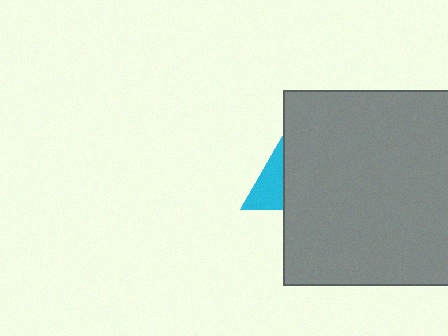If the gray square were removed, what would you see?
You would see the complete cyan triangle.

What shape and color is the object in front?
The object in front is a gray square.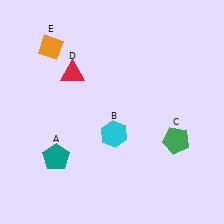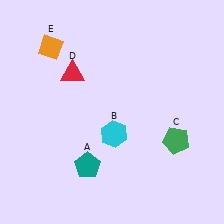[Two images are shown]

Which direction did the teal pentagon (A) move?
The teal pentagon (A) moved right.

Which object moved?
The teal pentagon (A) moved right.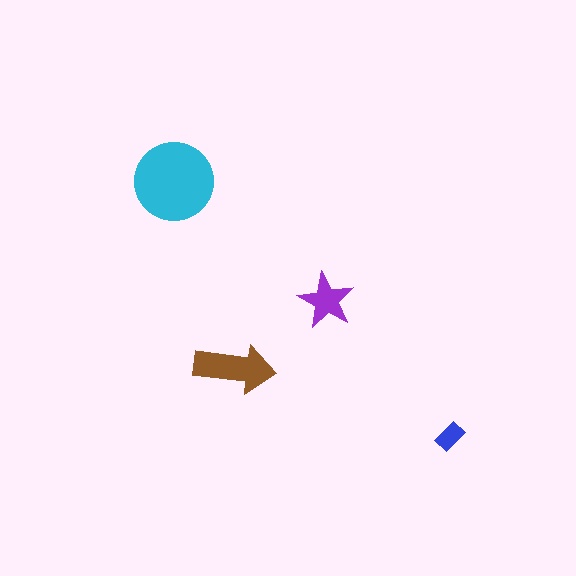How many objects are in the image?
There are 4 objects in the image.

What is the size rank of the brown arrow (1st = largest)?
2nd.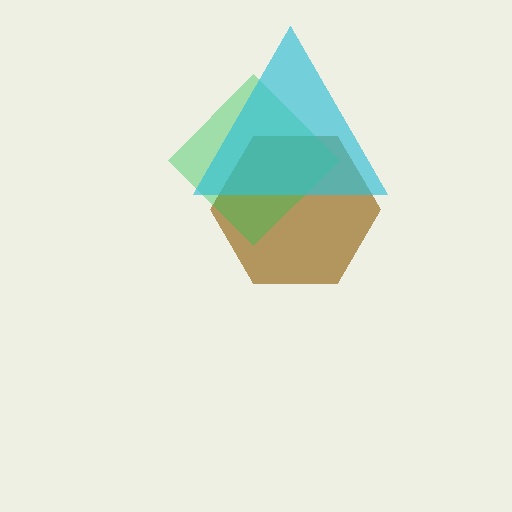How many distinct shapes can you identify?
There are 3 distinct shapes: a brown hexagon, a green diamond, a cyan triangle.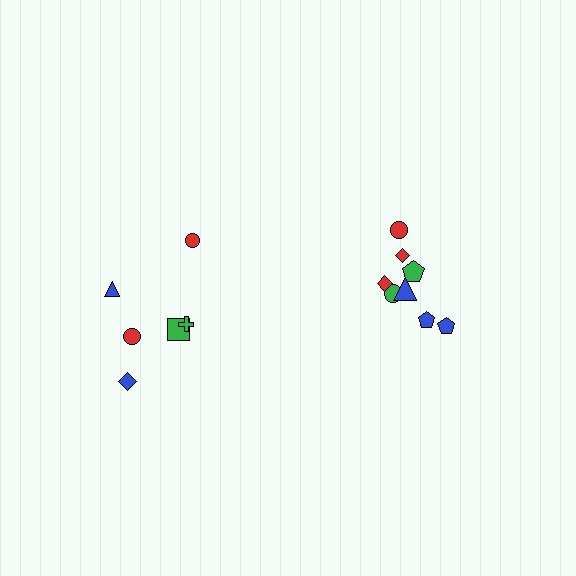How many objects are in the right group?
There are 8 objects.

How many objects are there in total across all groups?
There are 14 objects.